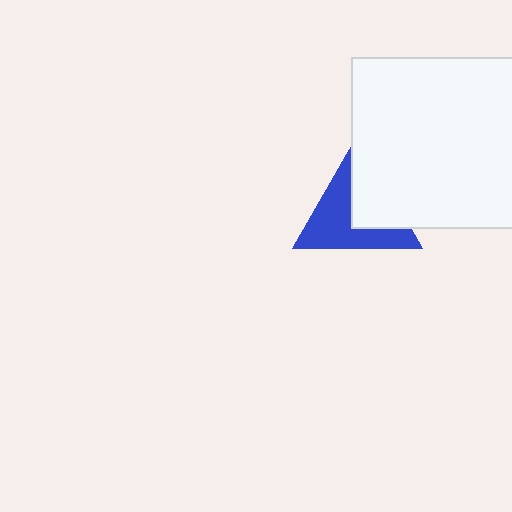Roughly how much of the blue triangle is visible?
About half of it is visible (roughly 59%).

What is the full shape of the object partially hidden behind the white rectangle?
The partially hidden object is a blue triangle.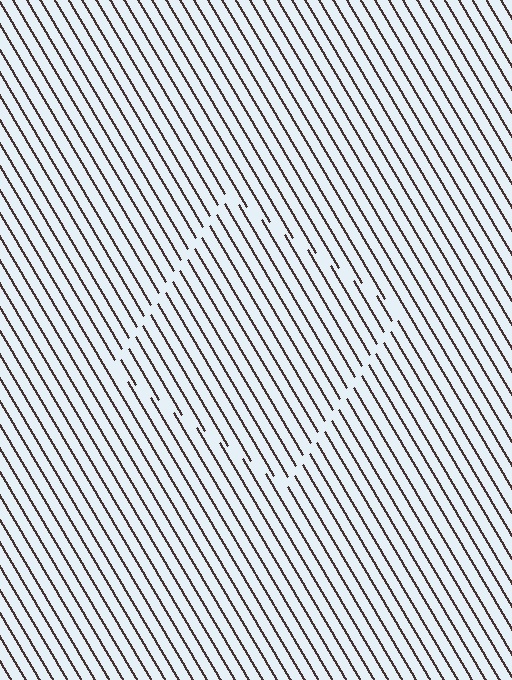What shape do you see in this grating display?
An illusory square. The interior of the shape contains the same grating, shifted by half a period — the contour is defined by the phase discontinuity where line-ends from the inner and outer gratings abut.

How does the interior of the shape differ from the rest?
The interior of the shape contains the same grating, shifted by half a period — the contour is defined by the phase discontinuity where line-ends from the inner and outer gratings abut.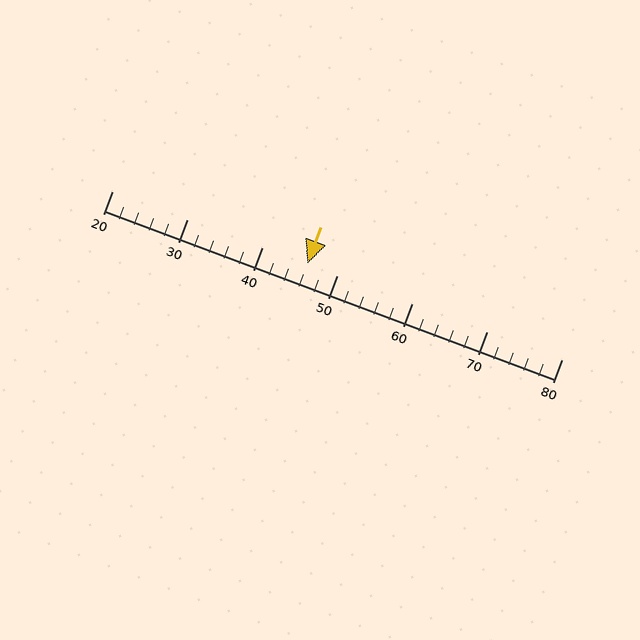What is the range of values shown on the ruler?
The ruler shows values from 20 to 80.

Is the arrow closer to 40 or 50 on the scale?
The arrow is closer to 50.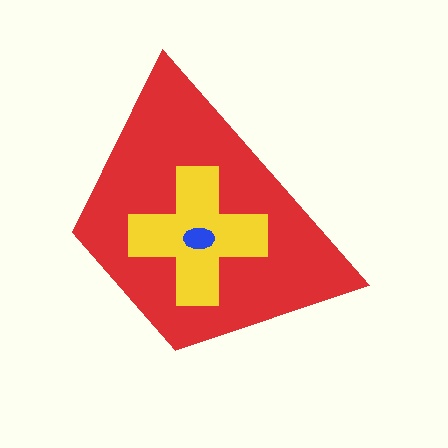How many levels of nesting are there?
3.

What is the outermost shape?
The red trapezoid.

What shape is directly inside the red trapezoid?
The yellow cross.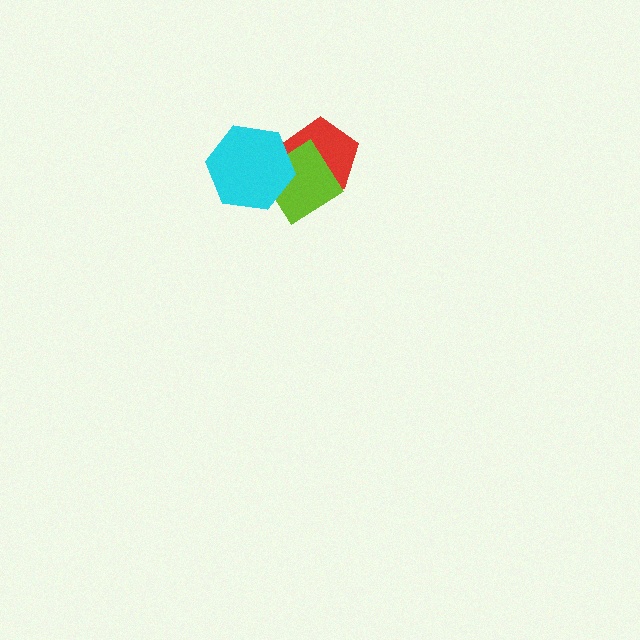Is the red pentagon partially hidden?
Yes, it is partially covered by another shape.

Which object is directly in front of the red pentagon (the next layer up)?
The lime diamond is directly in front of the red pentagon.